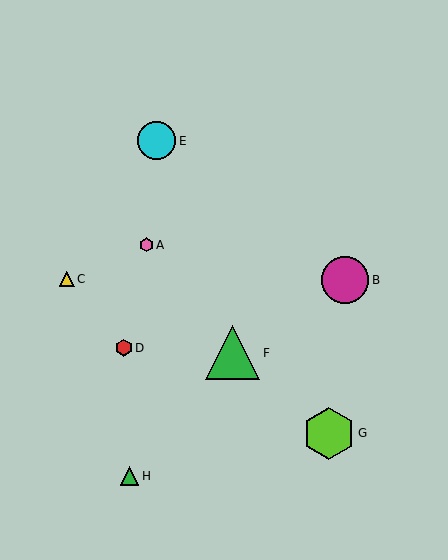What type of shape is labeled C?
Shape C is a yellow triangle.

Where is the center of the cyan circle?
The center of the cyan circle is at (157, 141).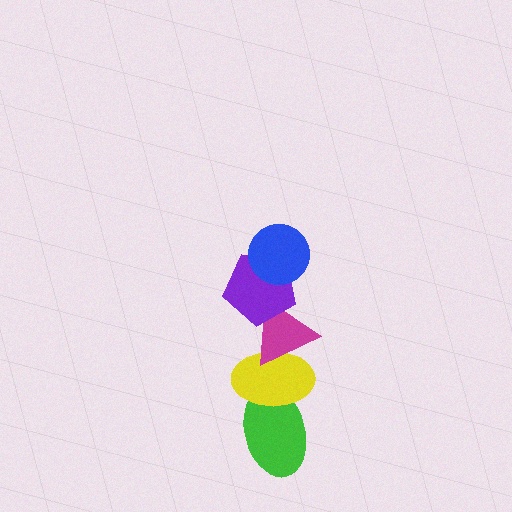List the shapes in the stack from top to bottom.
From top to bottom: the blue circle, the purple pentagon, the magenta triangle, the yellow ellipse, the green ellipse.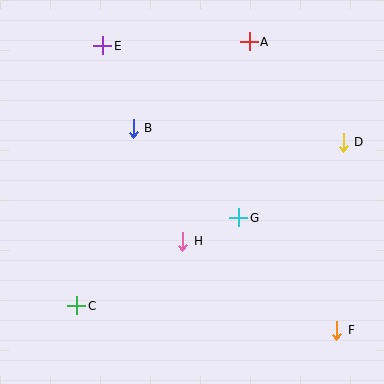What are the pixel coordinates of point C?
Point C is at (77, 306).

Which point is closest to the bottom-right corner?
Point F is closest to the bottom-right corner.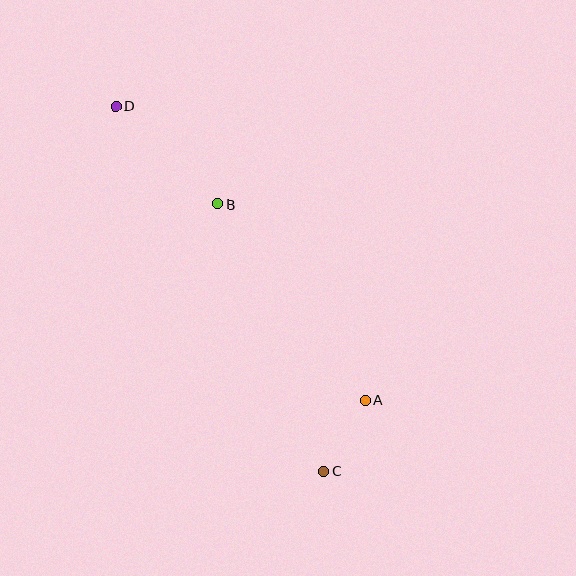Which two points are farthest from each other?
Points C and D are farthest from each other.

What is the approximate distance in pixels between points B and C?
The distance between B and C is approximately 288 pixels.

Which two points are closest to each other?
Points A and C are closest to each other.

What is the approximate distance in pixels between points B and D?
The distance between B and D is approximately 142 pixels.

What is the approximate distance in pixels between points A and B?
The distance between A and B is approximately 245 pixels.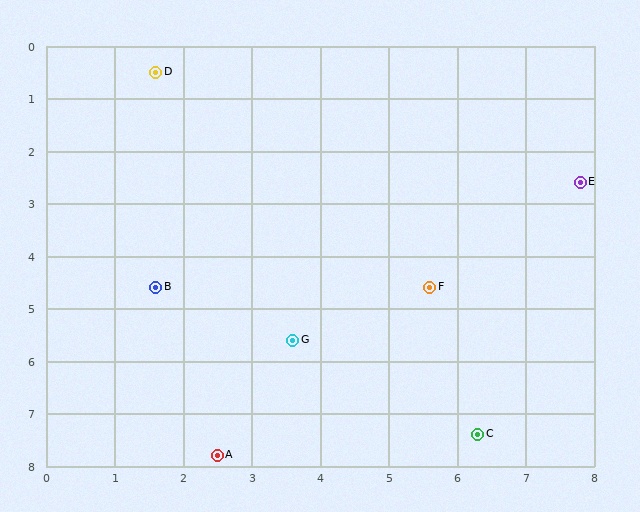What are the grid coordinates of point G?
Point G is at approximately (3.6, 5.6).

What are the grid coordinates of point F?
Point F is at approximately (5.6, 4.6).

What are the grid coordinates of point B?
Point B is at approximately (1.6, 4.6).